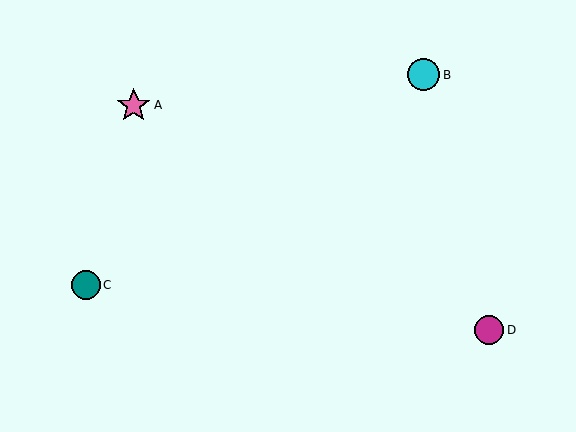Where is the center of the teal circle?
The center of the teal circle is at (86, 285).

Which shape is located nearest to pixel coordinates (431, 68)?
The cyan circle (labeled B) at (424, 75) is nearest to that location.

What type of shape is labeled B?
Shape B is a cyan circle.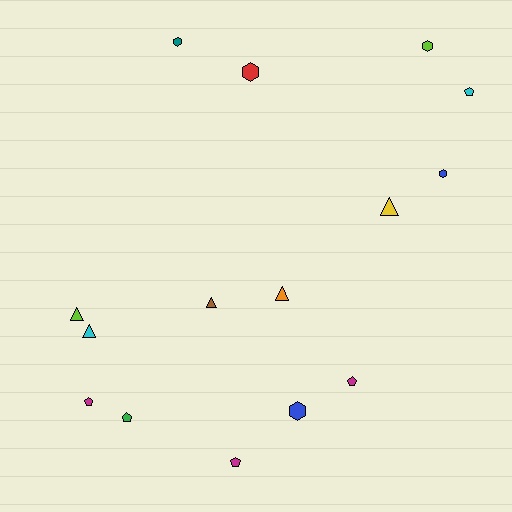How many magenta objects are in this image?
There are 3 magenta objects.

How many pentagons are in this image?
There are 5 pentagons.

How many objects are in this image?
There are 15 objects.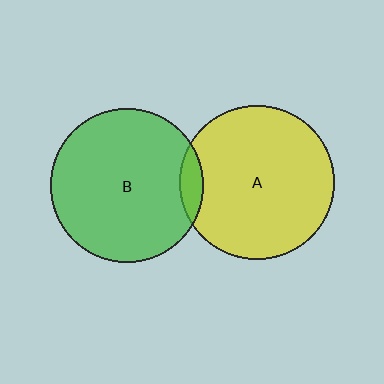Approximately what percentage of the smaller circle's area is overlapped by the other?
Approximately 5%.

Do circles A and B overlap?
Yes.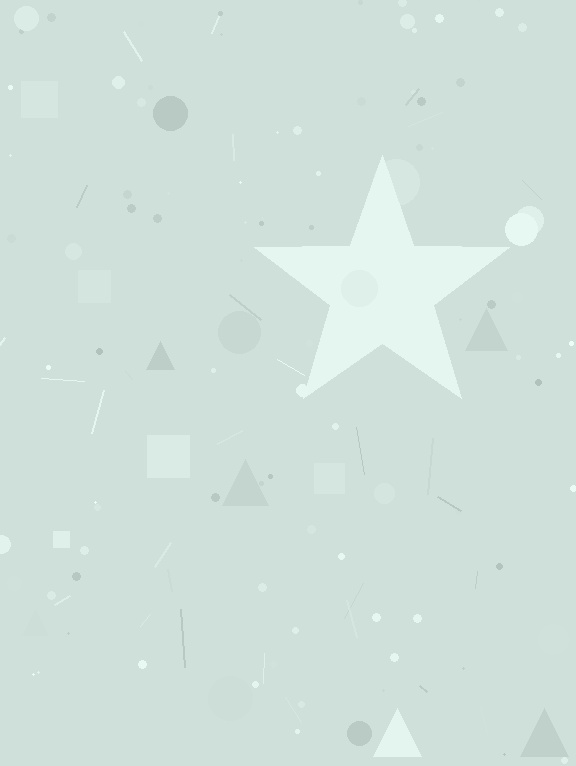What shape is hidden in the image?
A star is hidden in the image.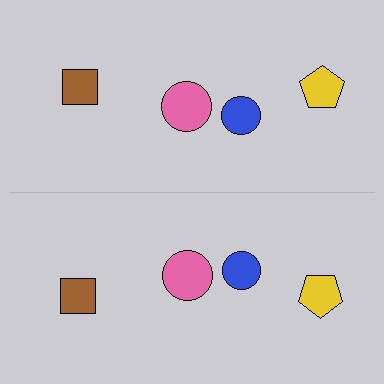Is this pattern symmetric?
Yes, this pattern has bilateral (reflection) symmetry.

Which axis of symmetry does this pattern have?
The pattern has a horizontal axis of symmetry running through the center of the image.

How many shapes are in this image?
There are 8 shapes in this image.